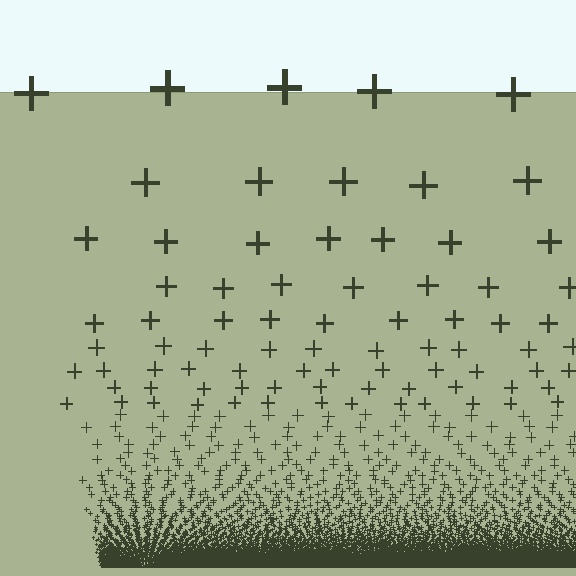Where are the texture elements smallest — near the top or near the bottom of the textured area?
Near the bottom.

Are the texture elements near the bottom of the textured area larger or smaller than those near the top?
Smaller. The gradient is inverted — elements near the bottom are smaller and denser.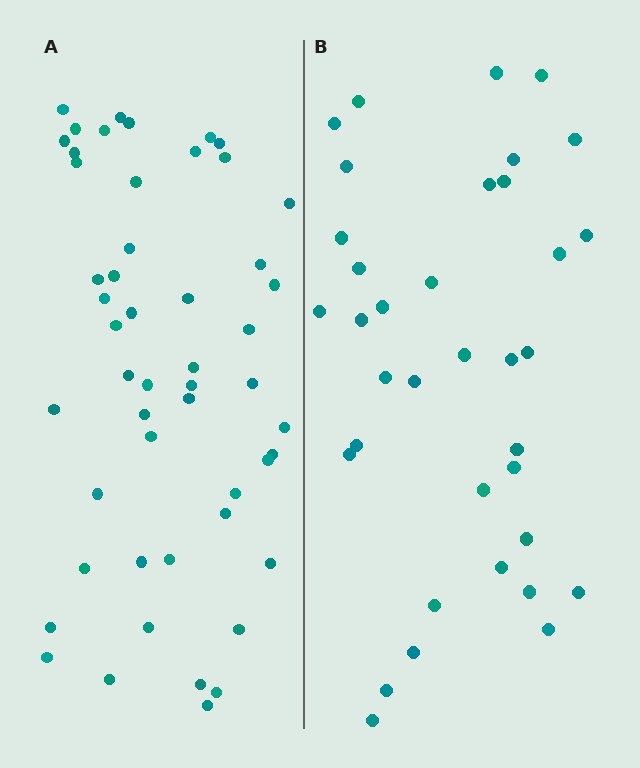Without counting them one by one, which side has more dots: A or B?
Region A (the left region) has more dots.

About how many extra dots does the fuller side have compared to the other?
Region A has approximately 15 more dots than region B.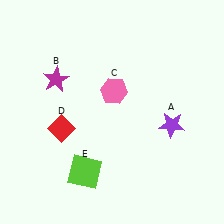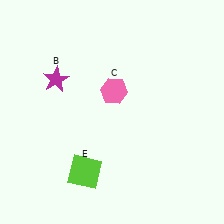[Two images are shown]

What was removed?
The purple star (A), the red diamond (D) were removed in Image 2.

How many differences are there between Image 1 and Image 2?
There are 2 differences between the two images.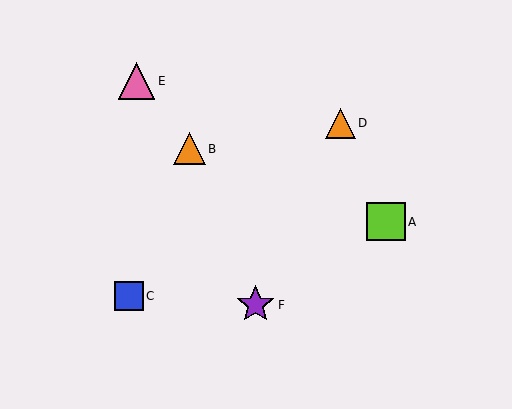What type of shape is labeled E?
Shape E is a pink triangle.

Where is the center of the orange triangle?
The center of the orange triangle is at (189, 149).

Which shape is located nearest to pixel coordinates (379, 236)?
The lime square (labeled A) at (386, 222) is nearest to that location.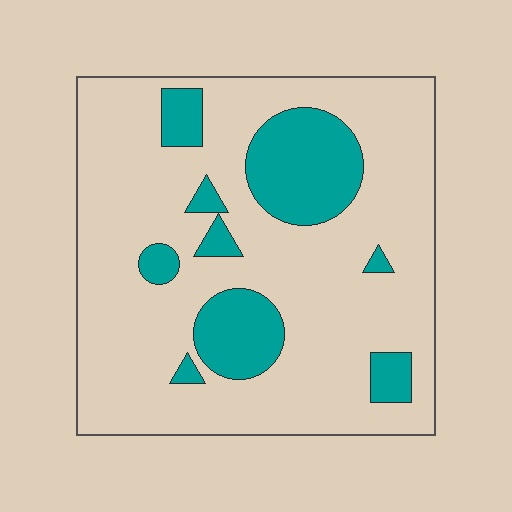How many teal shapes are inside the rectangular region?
9.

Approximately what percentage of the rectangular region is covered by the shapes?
Approximately 20%.